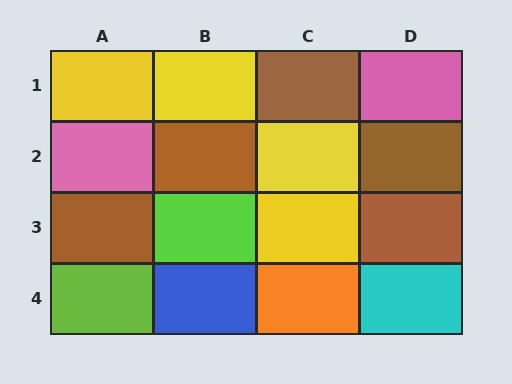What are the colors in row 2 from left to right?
Pink, brown, yellow, brown.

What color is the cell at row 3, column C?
Yellow.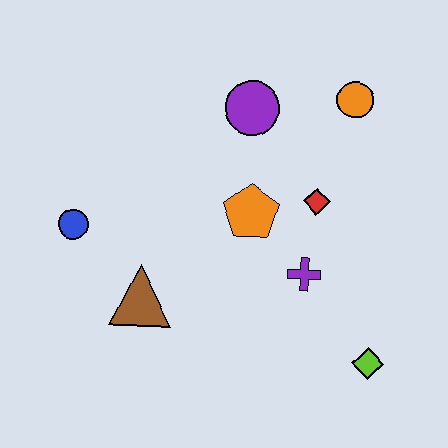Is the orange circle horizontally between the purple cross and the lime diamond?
Yes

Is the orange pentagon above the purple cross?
Yes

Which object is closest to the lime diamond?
The purple cross is closest to the lime diamond.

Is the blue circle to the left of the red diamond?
Yes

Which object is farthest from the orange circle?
The blue circle is farthest from the orange circle.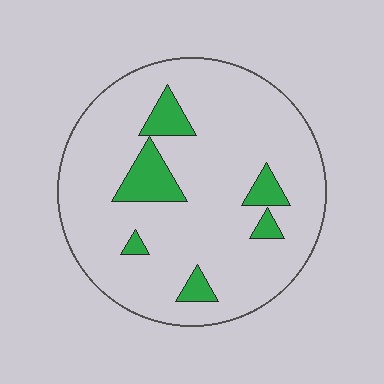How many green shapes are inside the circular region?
6.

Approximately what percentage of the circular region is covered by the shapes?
Approximately 10%.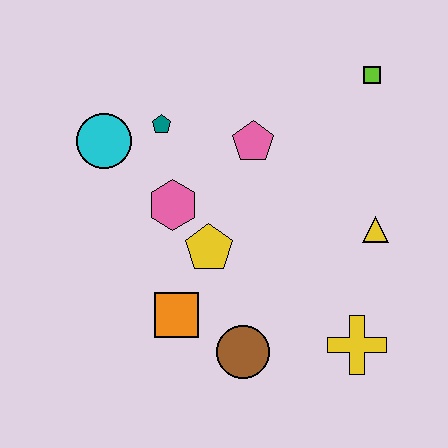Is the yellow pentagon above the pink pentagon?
No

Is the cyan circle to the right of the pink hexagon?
No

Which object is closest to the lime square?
The pink pentagon is closest to the lime square.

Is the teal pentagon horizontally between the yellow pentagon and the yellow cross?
No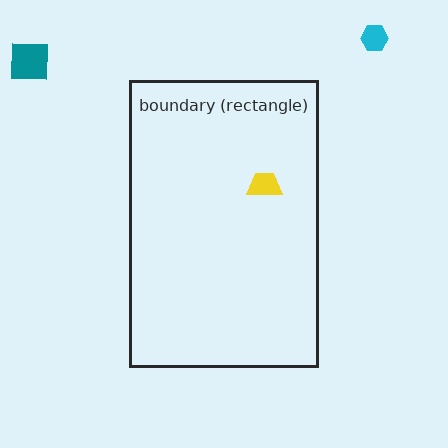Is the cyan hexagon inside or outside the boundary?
Outside.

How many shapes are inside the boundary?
1 inside, 2 outside.